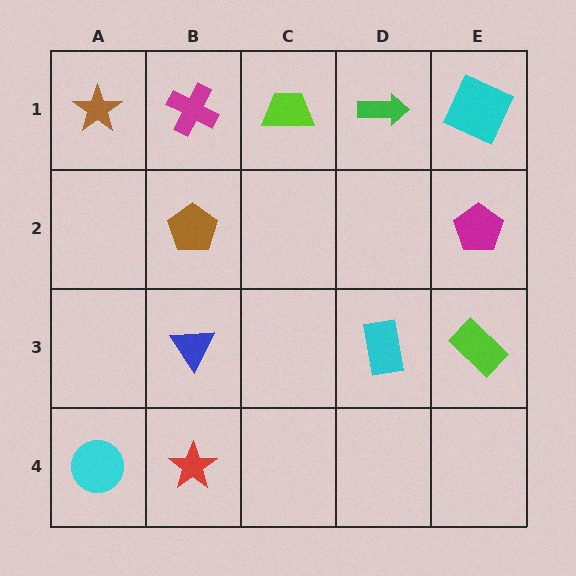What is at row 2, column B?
A brown pentagon.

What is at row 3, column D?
A cyan rectangle.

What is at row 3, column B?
A blue triangle.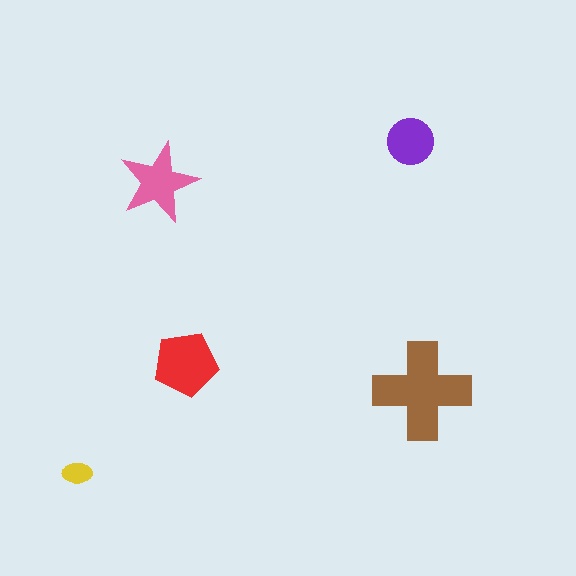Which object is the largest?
The brown cross.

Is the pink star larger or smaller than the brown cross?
Smaller.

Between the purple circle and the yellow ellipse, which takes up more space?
The purple circle.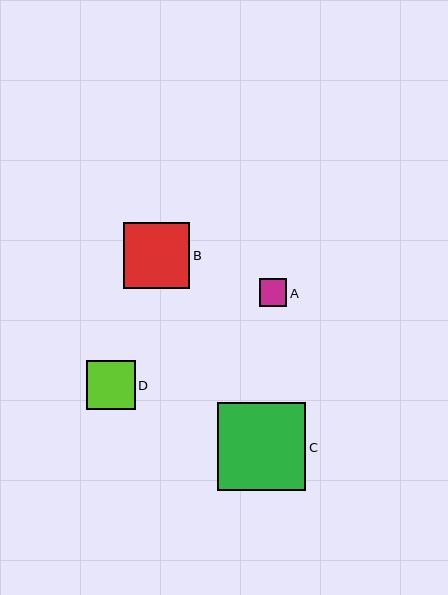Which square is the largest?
Square C is the largest with a size of approximately 88 pixels.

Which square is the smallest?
Square A is the smallest with a size of approximately 27 pixels.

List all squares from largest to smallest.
From largest to smallest: C, B, D, A.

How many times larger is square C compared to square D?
Square C is approximately 1.8 times the size of square D.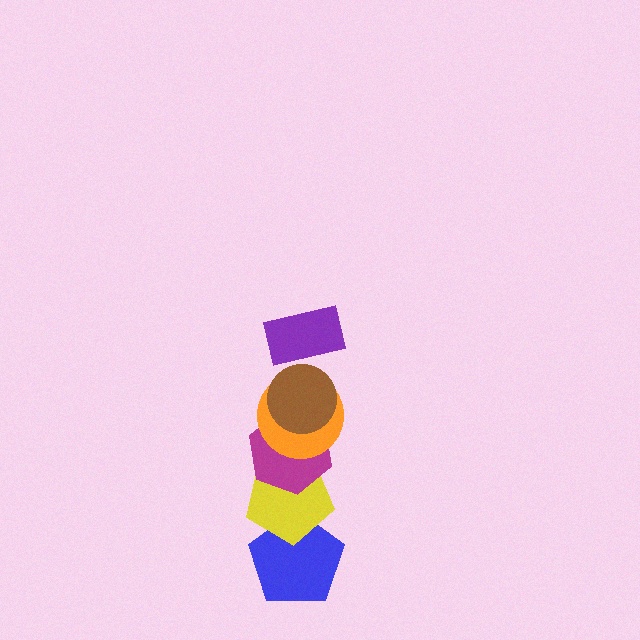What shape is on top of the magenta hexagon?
The orange circle is on top of the magenta hexagon.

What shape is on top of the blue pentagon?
The yellow pentagon is on top of the blue pentagon.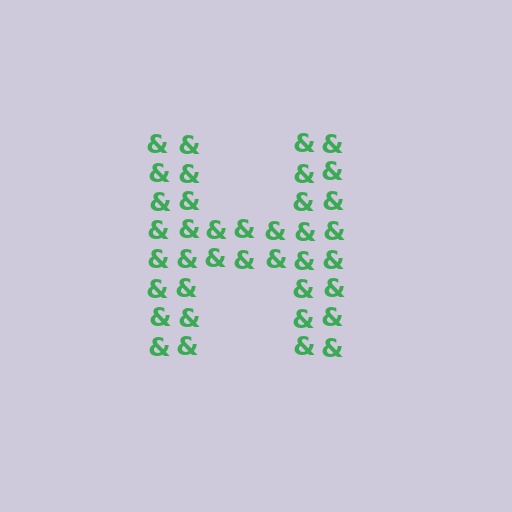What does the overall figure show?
The overall figure shows the letter H.